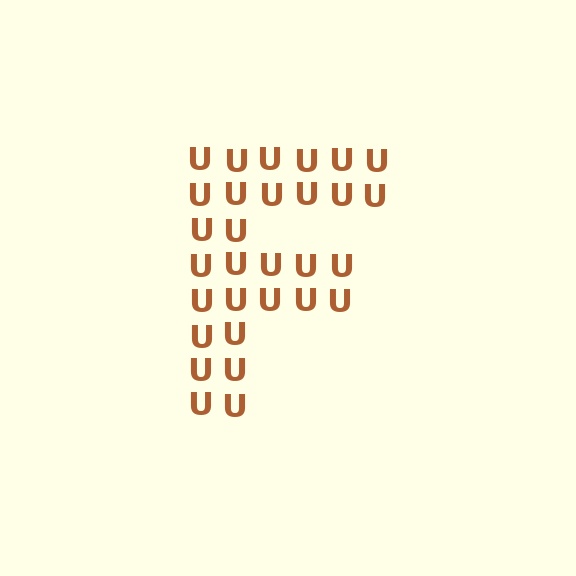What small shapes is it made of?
It is made of small letter U's.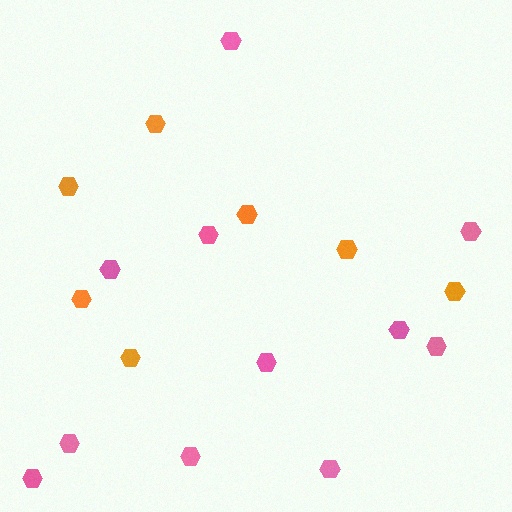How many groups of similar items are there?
There are 2 groups: one group of pink hexagons (11) and one group of orange hexagons (7).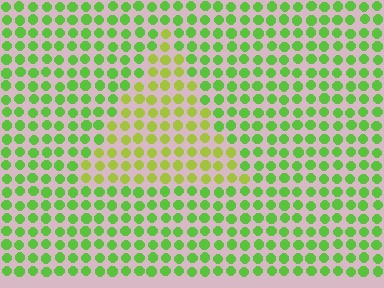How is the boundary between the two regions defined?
The boundary is defined purely by a slight shift in hue (about 33 degrees). Spacing, size, and orientation are identical on both sides.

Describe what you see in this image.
The image is filled with small lime elements in a uniform arrangement. A triangle-shaped region is visible where the elements are tinted to a slightly different hue, forming a subtle color boundary.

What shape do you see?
I see a triangle.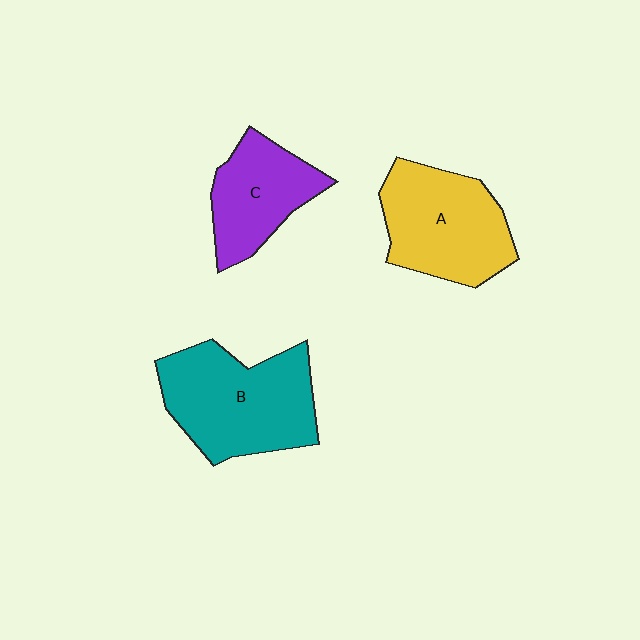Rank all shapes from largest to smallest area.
From largest to smallest: B (teal), A (yellow), C (purple).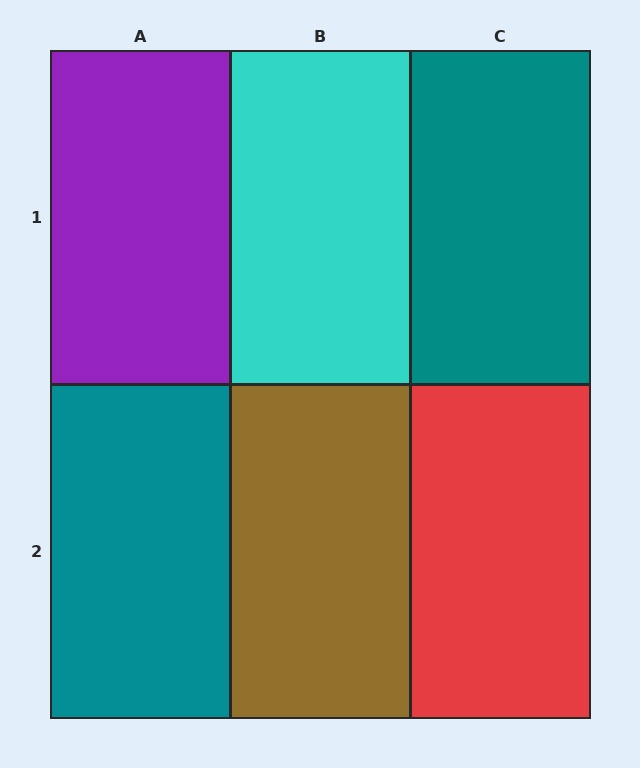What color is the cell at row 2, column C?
Red.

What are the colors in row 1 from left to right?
Purple, cyan, teal.